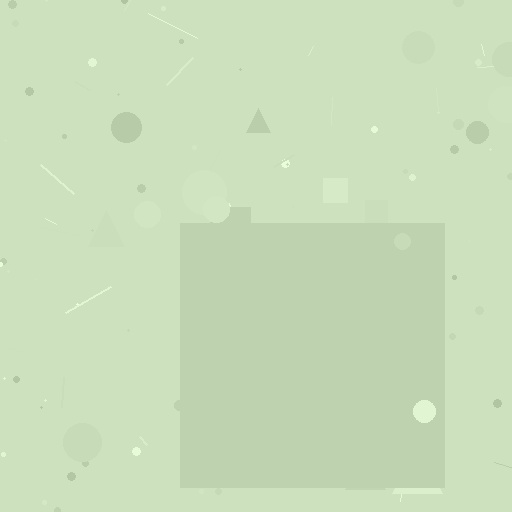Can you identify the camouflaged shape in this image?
The camouflaged shape is a square.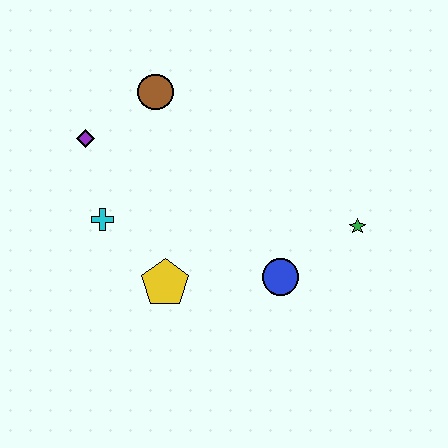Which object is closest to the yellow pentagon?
The cyan cross is closest to the yellow pentagon.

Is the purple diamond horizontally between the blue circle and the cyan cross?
No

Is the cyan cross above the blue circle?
Yes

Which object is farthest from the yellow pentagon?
The green star is farthest from the yellow pentagon.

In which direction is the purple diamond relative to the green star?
The purple diamond is to the left of the green star.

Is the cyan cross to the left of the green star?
Yes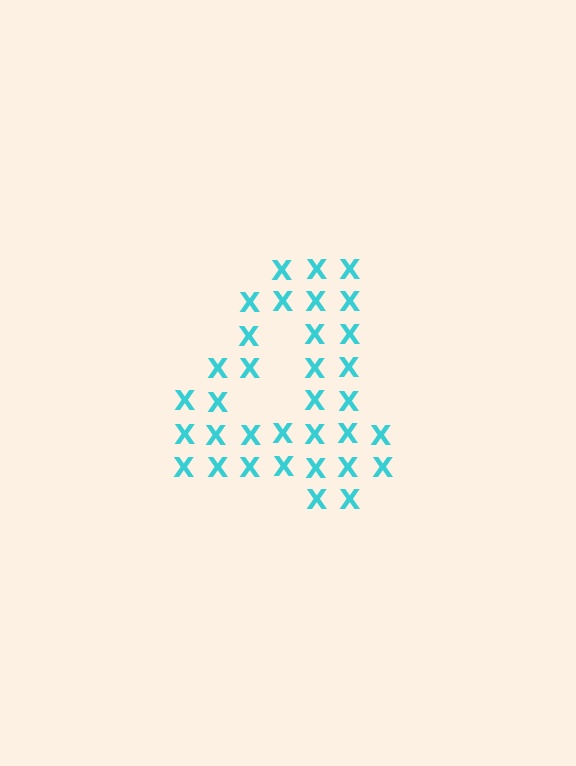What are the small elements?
The small elements are letter X's.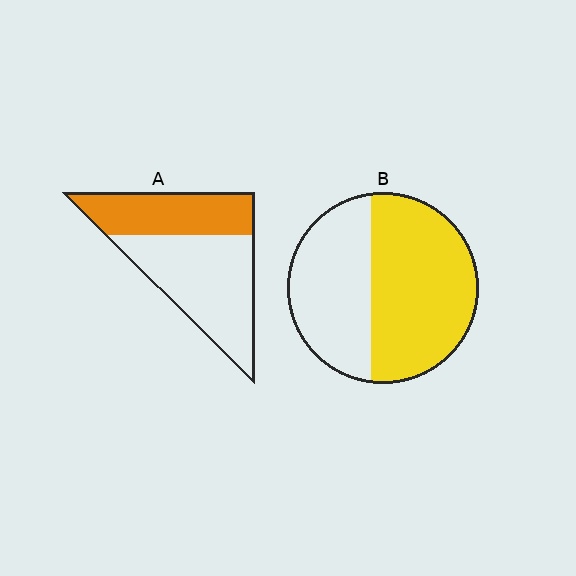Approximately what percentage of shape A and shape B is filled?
A is approximately 40% and B is approximately 60%.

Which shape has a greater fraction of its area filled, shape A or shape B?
Shape B.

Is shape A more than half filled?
No.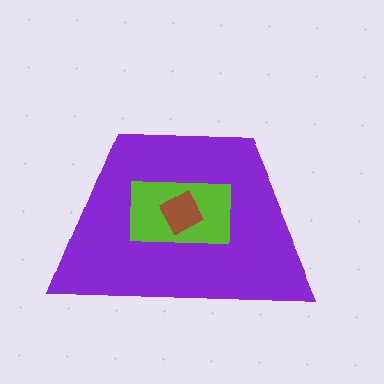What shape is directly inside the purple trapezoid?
The lime rectangle.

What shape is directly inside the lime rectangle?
The brown square.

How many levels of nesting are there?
3.